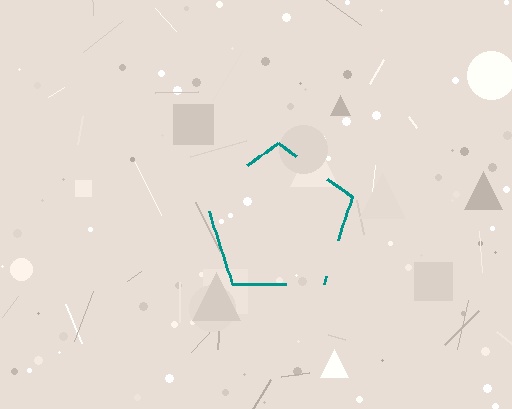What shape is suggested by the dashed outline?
The dashed outline suggests a pentagon.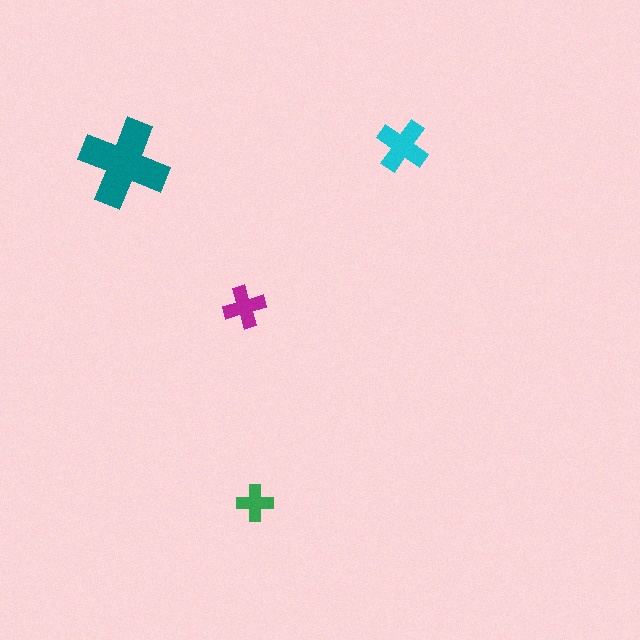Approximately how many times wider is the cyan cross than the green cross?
About 1.5 times wider.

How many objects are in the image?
There are 4 objects in the image.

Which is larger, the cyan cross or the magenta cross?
The cyan one.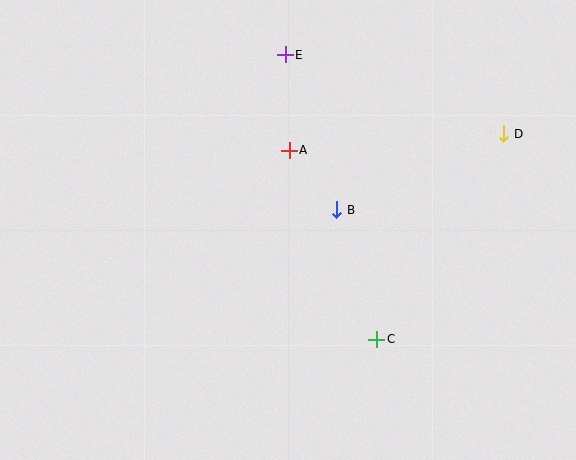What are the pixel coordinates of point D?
Point D is at (504, 134).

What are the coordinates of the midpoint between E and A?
The midpoint between E and A is at (287, 102).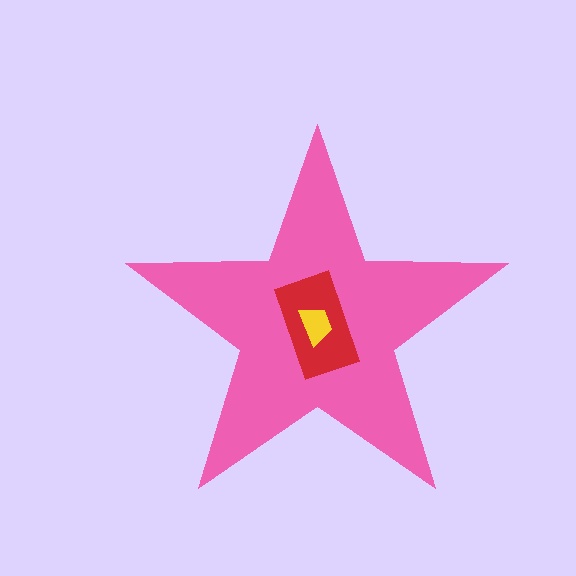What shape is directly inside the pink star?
The red rectangle.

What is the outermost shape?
The pink star.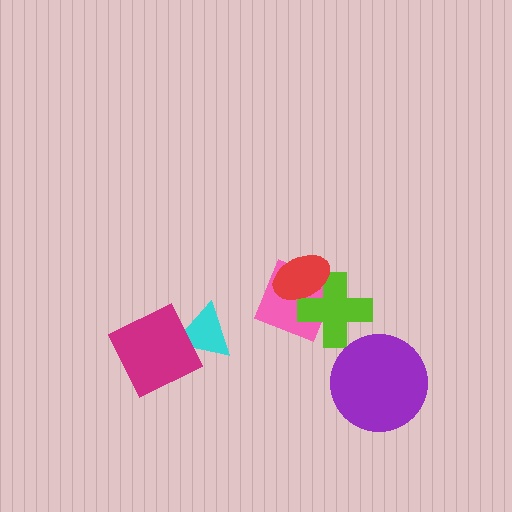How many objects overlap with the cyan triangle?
1 object overlaps with the cyan triangle.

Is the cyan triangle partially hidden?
Yes, it is partially covered by another shape.